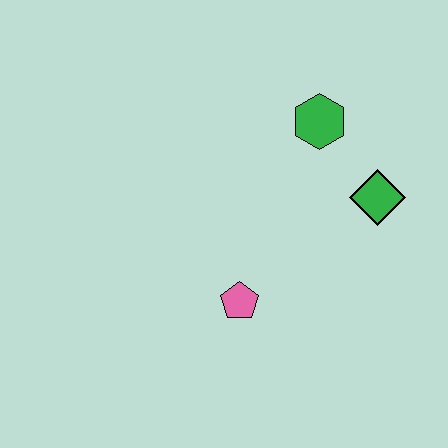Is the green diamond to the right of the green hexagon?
Yes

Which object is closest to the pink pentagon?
The green diamond is closest to the pink pentagon.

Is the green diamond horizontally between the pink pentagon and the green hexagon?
No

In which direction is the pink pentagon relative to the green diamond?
The pink pentagon is to the left of the green diamond.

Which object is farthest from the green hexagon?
The pink pentagon is farthest from the green hexagon.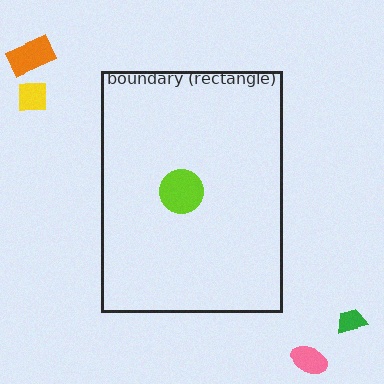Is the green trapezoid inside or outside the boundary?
Outside.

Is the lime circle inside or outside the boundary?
Inside.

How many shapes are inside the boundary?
1 inside, 4 outside.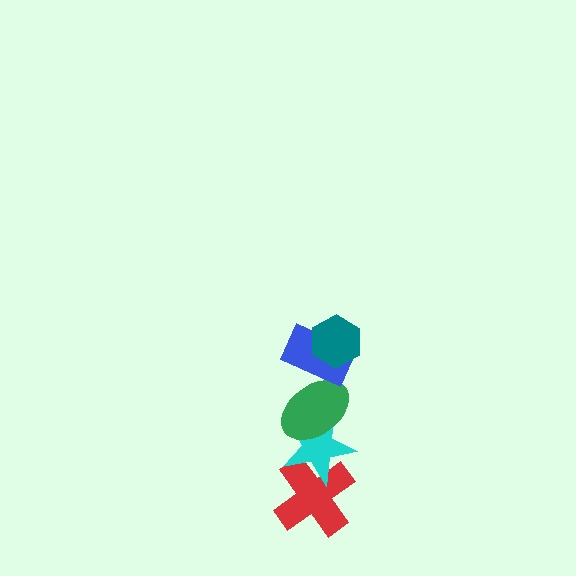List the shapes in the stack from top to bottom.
From top to bottom: the teal hexagon, the blue rectangle, the green ellipse, the cyan star, the red cross.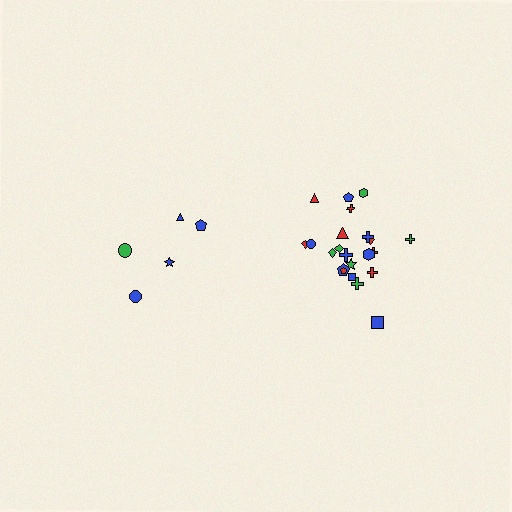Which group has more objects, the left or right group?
The right group.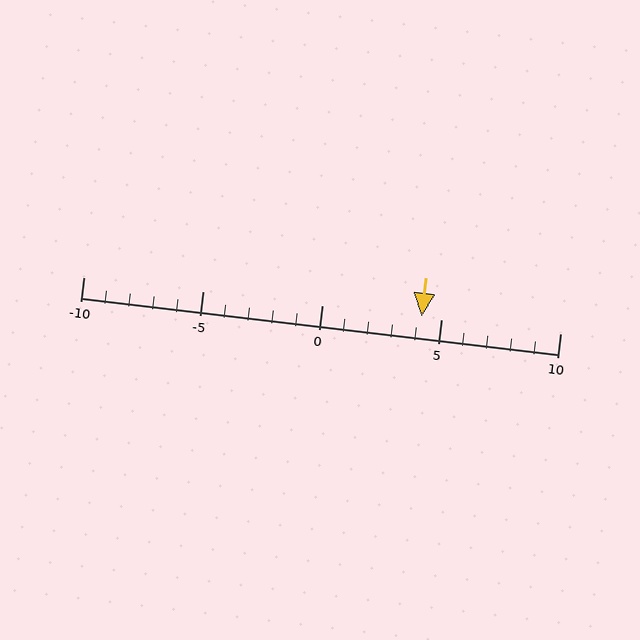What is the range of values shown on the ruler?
The ruler shows values from -10 to 10.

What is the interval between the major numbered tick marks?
The major tick marks are spaced 5 units apart.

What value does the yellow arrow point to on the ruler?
The yellow arrow points to approximately 4.